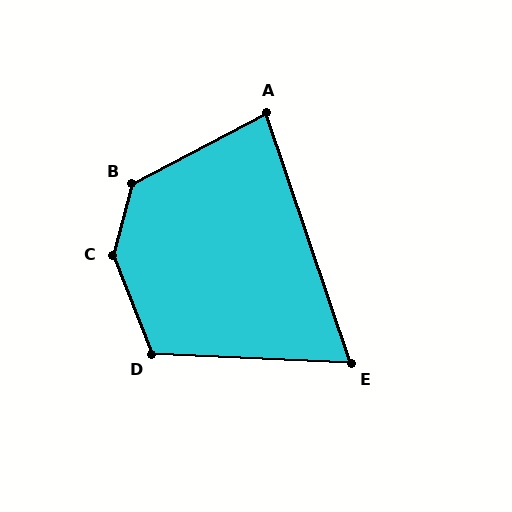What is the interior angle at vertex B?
Approximately 133 degrees (obtuse).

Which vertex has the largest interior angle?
C, at approximately 143 degrees.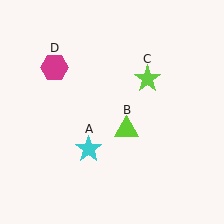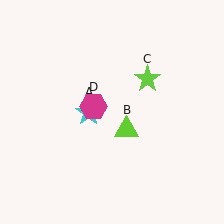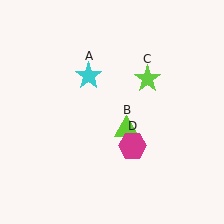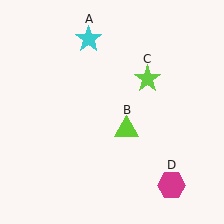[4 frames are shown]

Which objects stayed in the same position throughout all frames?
Lime triangle (object B) and lime star (object C) remained stationary.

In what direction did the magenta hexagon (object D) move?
The magenta hexagon (object D) moved down and to the right.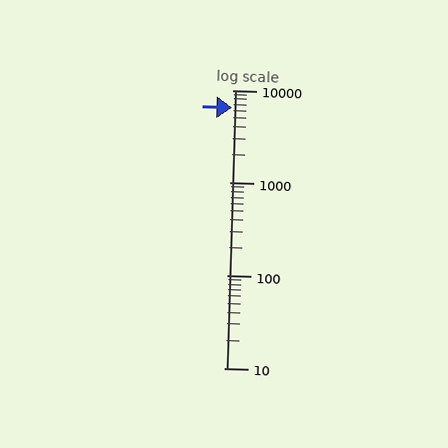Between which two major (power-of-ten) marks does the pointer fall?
The pointer is between 1000 and 10000.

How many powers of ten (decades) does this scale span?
The scale spans 3 decades, from 10 to 10000.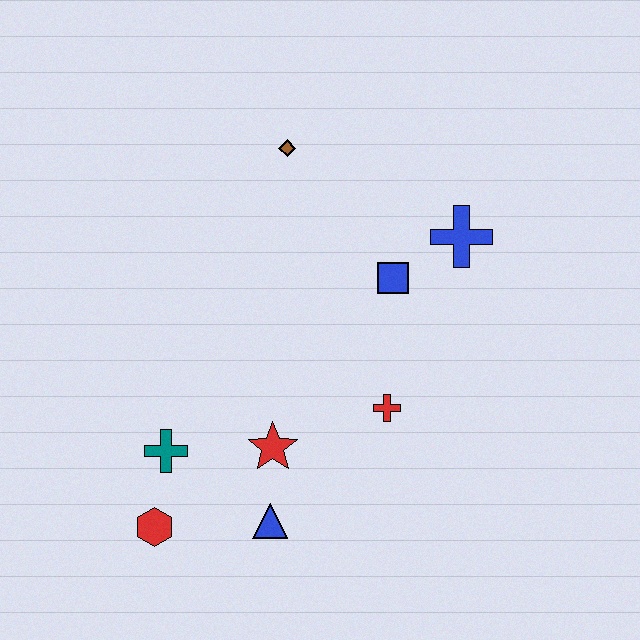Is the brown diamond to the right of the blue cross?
No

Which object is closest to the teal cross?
The red hexagon is closest to the teal cross.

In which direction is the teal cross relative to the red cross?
The teal cross is to the left of the red cross.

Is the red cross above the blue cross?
No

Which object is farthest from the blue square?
The red hexagon is farthest from the blue square.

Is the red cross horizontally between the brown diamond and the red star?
No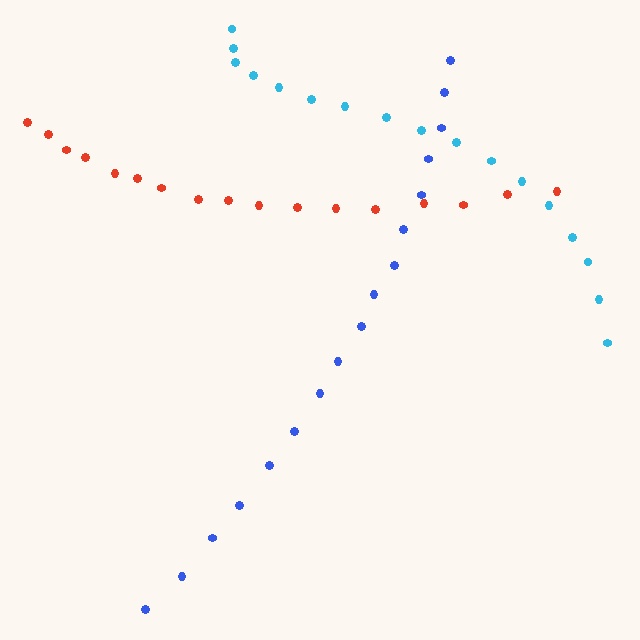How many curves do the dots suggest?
There are 3 distinct paths.